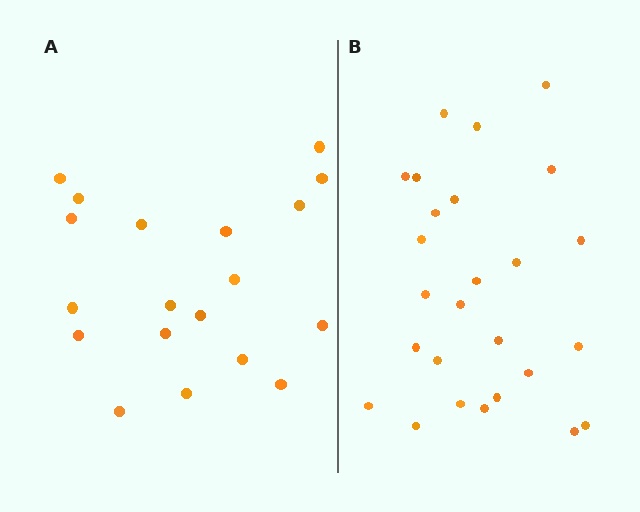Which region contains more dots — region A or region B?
Region B (the right region) has more dots.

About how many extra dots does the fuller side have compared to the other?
Region B has roughly 8 or so more dots than region A.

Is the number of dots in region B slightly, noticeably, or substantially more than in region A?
Region B has noticeably more, but not dramatically so. The ratio is roughly 1.4 to 1.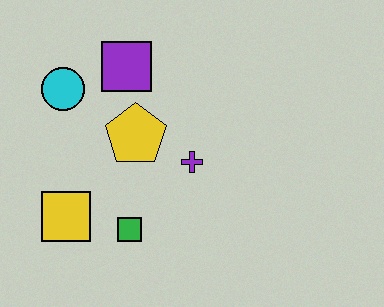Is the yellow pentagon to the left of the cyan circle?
No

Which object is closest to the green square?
The yellow square is closest to the green square.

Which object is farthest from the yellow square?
The purple square is farthest from the yellow square.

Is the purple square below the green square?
No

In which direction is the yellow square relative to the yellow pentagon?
The yellow square is below the yellow pentagon.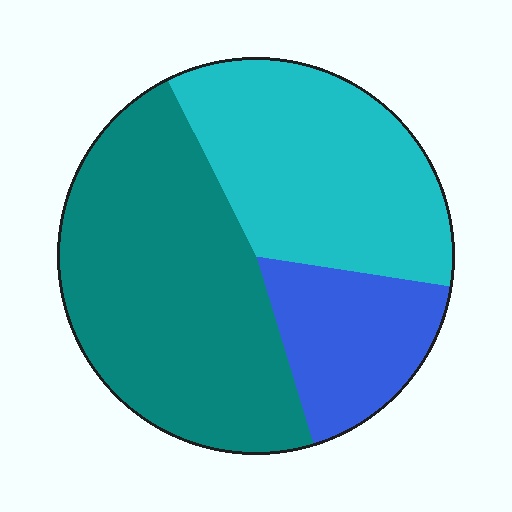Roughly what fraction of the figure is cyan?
Cyan takes up about one third (1/3) of the figure.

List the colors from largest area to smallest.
From largest to smallest: teal, cyan, blue.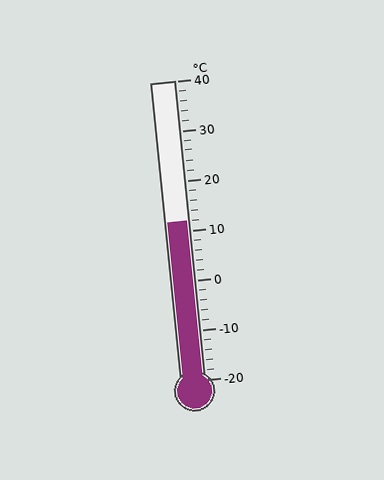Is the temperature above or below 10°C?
The temperature is above 10°C.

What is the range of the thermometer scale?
The thermometer scale ranges from -20°C to 40°C.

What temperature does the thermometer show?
The thermometer shows approximately 12°C.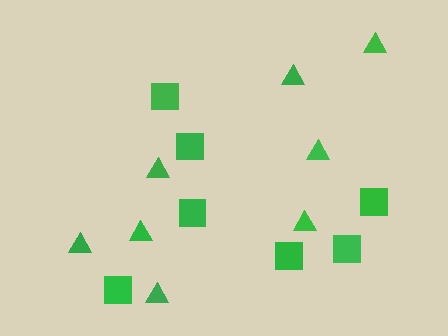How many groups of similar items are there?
There are 2 groups: one group of squares (7) and one group of triangles (8).